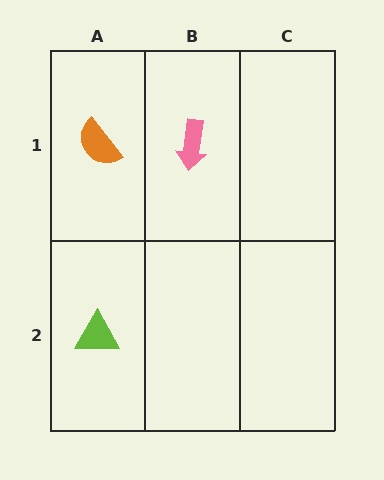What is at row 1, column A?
An orange semicircle.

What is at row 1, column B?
A pink arrow.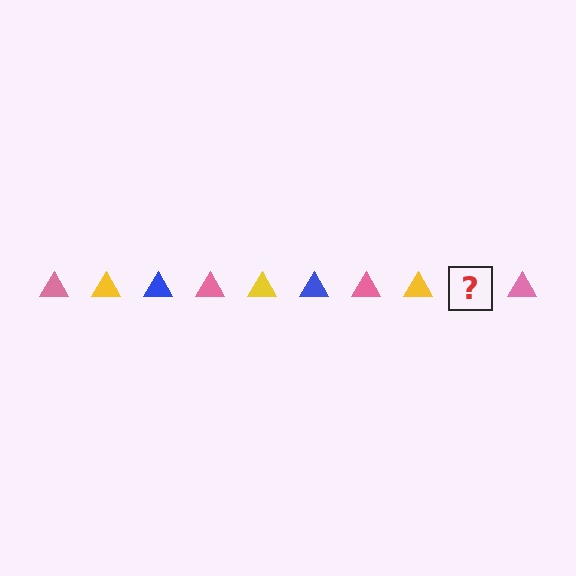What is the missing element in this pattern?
The missing element is a blue triangle.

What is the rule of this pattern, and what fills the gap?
The rule is that the pattern cycles through pink, yellow, blue triangles. The gap should be filled with a blue triangle.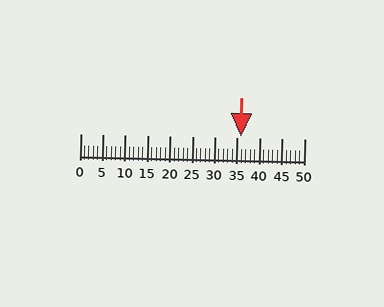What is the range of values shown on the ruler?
The ruler shows values from 0 to 50.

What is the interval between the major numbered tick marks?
The major tick marks are spaced 5 units apart.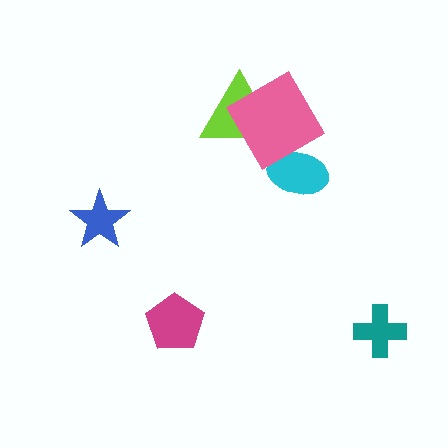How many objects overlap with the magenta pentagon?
0 objects overlap with the magenta pentagon.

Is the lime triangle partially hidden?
Yes, it is partially covered by another shape.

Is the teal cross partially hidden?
No, no other shape covers it.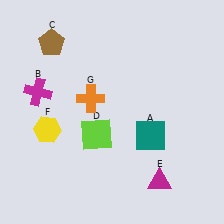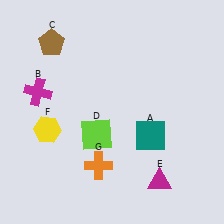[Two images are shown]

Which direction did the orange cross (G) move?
The orange cross (G) moved down.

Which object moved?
The orange cross (G) moved down.